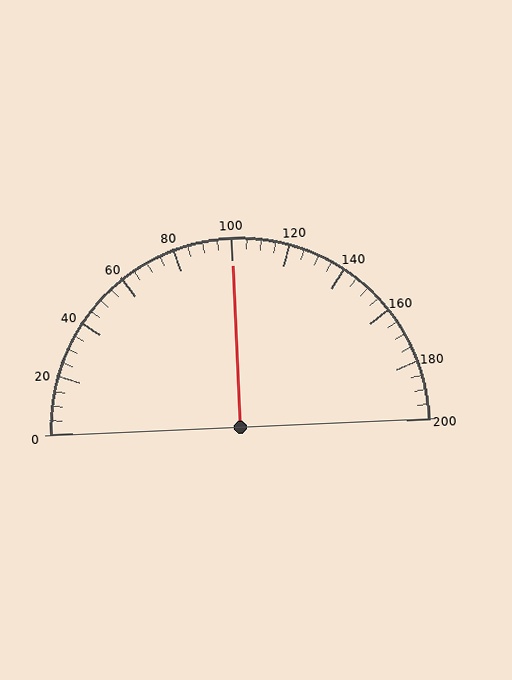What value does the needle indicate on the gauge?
The needle indicates approximately 100.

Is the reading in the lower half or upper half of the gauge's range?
The reading is in the upper half of the range (0 to 200).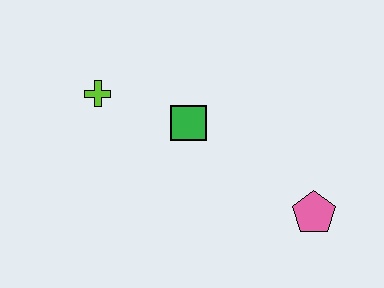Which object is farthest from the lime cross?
The pink pentagon is farthest from the lime cross.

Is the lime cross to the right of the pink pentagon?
No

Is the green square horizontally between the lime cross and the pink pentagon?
Yes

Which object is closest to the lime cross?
The green square is closest to the lime cross.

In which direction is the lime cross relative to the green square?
The lime cross is to the left of the green square.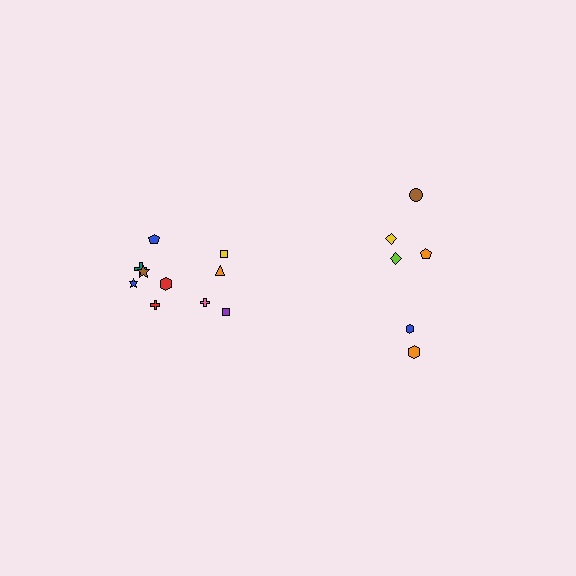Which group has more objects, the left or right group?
The left group.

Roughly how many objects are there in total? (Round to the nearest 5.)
Roughly 15 objects in total.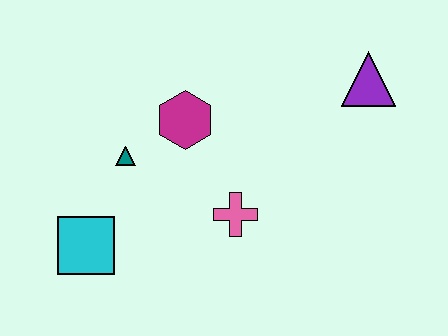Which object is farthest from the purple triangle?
The cyan square is farthest from the purple triangle.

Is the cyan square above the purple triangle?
No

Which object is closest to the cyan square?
The teal triangle is closest to the cyan square.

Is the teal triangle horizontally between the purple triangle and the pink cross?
No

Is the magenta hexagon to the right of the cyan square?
Yes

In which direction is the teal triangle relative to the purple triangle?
The teal triangle is to the left of the purple triangle.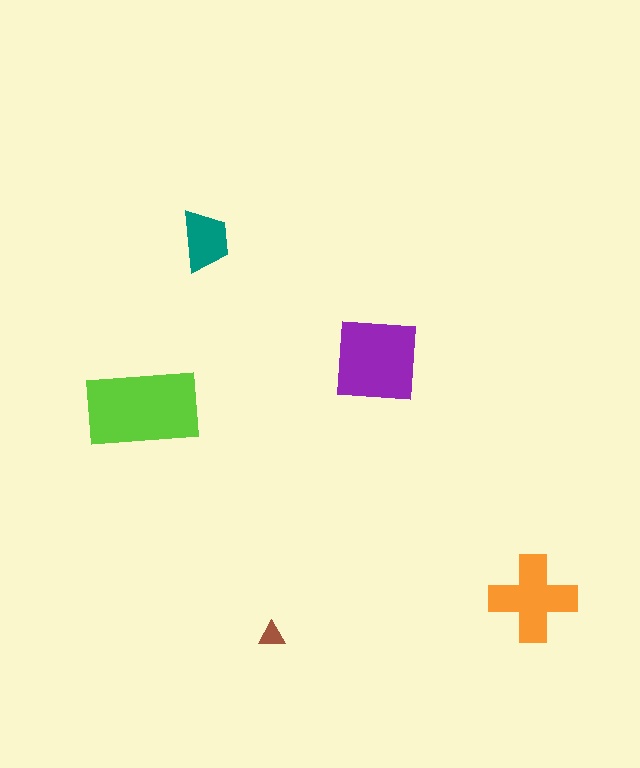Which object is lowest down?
The brown triangle is bottommost.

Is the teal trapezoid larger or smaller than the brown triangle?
Larger.